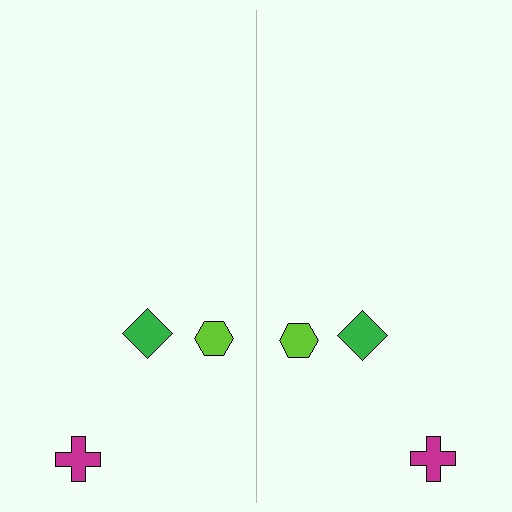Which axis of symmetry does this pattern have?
The pattern has a vertical axis of symmetry running through the center of the image.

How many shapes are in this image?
There are 6 shapes in this image.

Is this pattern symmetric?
Yes, this pattern has bilateral (reflection) symmetry.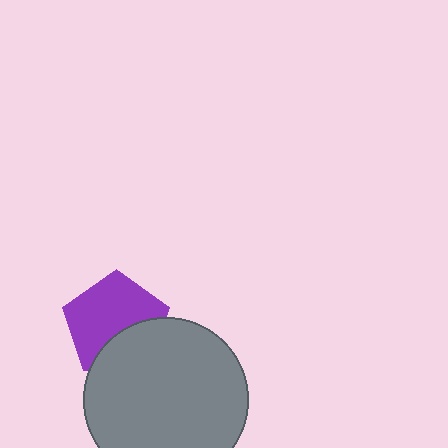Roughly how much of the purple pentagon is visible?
Most of it is visible (roughly 65%).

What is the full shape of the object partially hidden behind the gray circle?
The partially hidden object is a purple pentagon.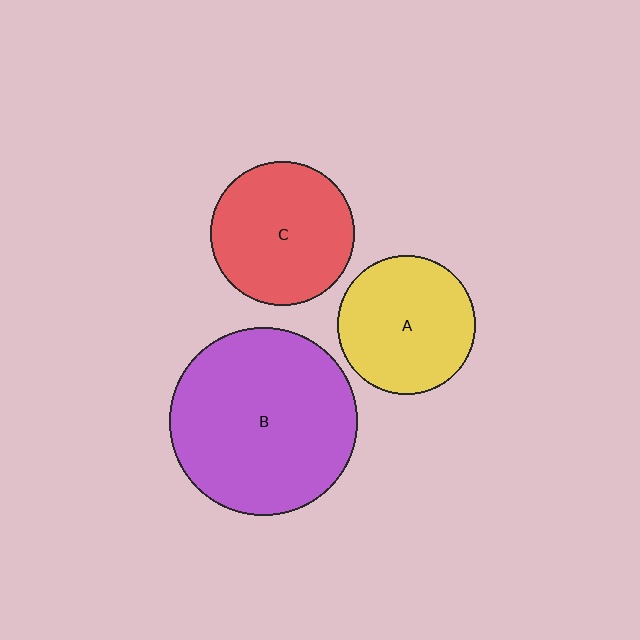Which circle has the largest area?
Circle B (purple).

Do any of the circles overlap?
No, none of the circles overlap.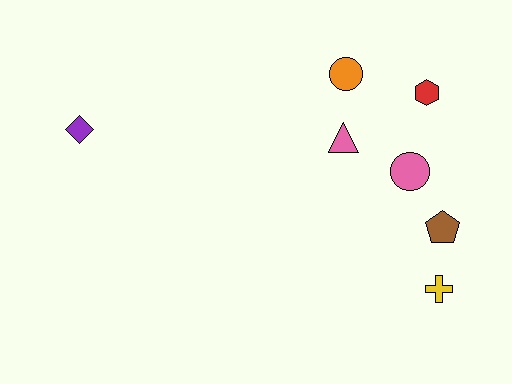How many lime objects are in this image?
There are no lime objects.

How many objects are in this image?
There are 7 objects.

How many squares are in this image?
There are no squares.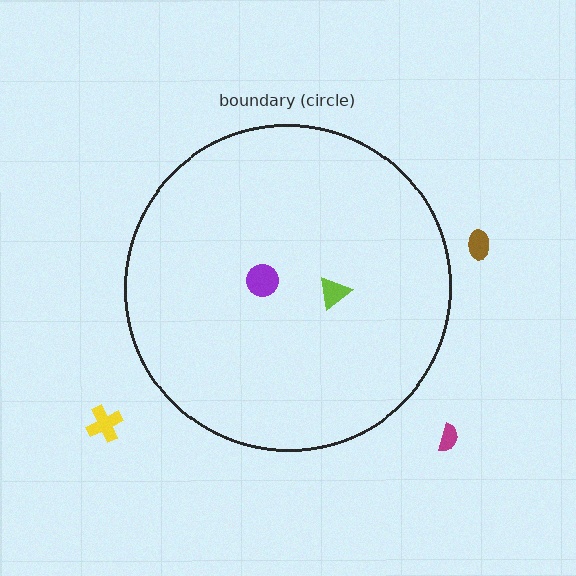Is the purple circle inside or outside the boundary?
Inside.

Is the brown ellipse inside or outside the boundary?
Outside.